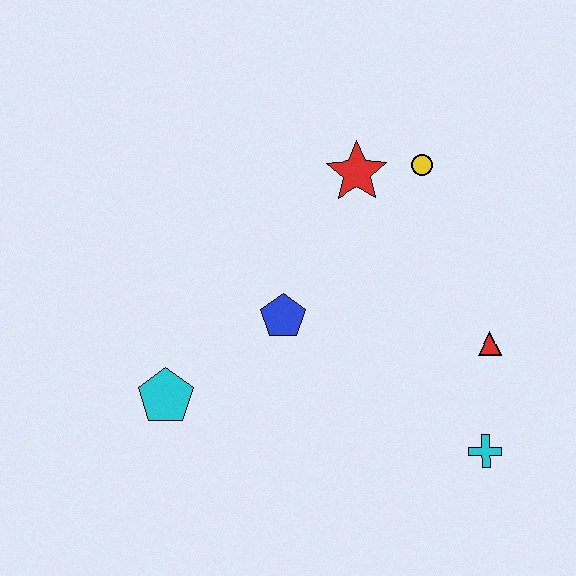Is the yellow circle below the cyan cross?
No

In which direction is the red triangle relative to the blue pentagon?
The red triangle is to the right of the blue pentagon.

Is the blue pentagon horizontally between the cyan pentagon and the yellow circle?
Yes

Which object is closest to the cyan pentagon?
The blue pentagon is closest to the cyan pentagon.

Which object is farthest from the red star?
The cyan cross is farthest from the red star.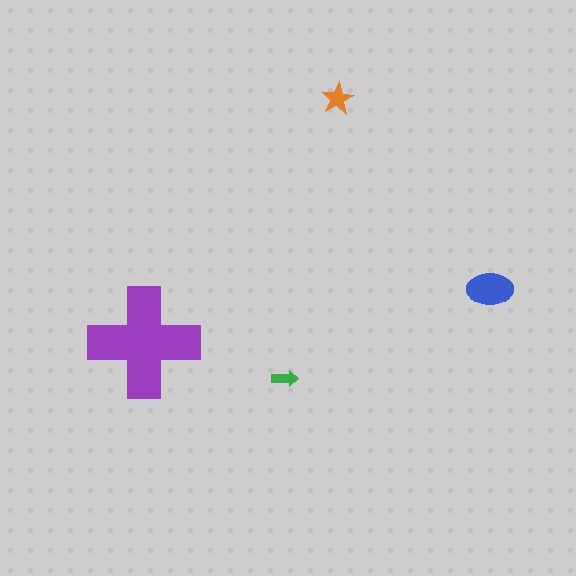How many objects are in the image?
There are 4 objects in the image.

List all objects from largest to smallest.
The purple cross, the blue ellipse, the orange star, the green arrow.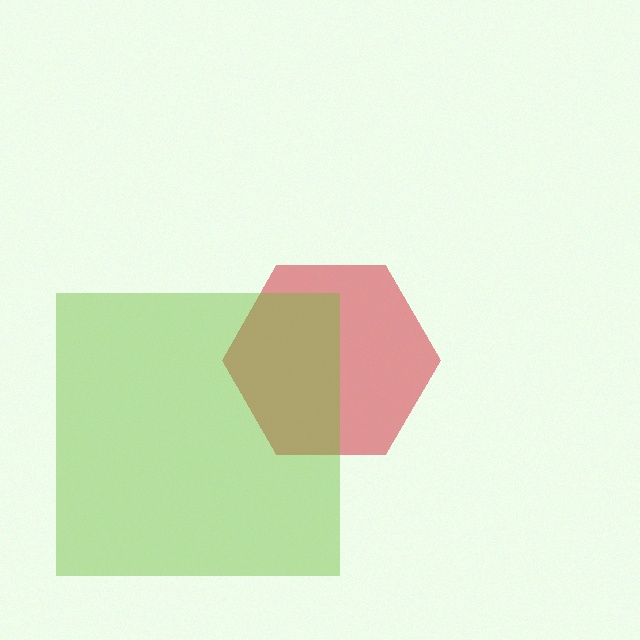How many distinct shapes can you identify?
There are 2 distinct shapes: a red hexagon, a lime square.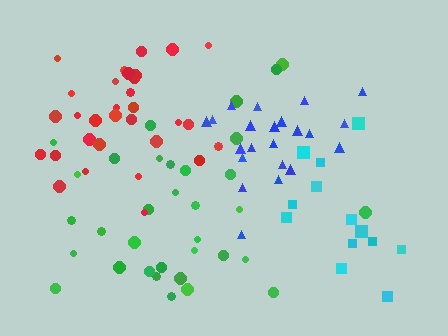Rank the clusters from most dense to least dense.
blue, red, green, cyan.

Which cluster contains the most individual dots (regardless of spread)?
Green (34).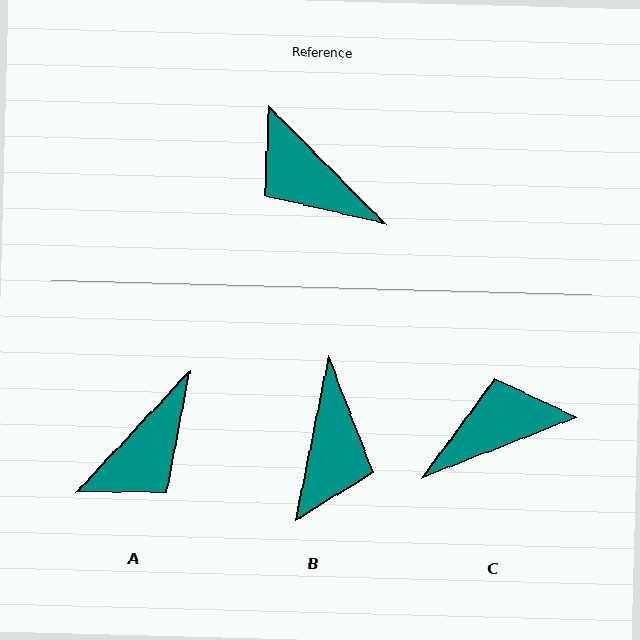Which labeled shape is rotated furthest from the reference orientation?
B, about 124 degrees away.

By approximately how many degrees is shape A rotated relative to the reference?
Approximately 92 degrees counter-clockwise.